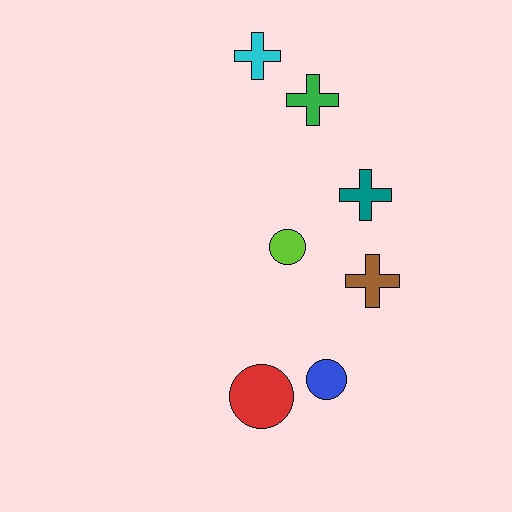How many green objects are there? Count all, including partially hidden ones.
There is 1 green object.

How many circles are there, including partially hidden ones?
There are 3 circles.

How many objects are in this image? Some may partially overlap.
There are 7 objects.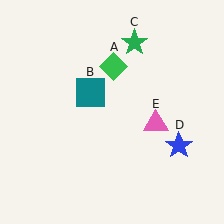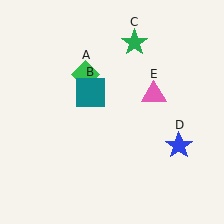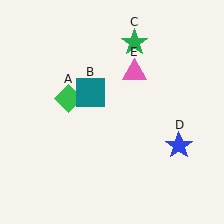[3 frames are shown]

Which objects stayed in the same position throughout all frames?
Teal square (object B) and green star (object C) and blue star (object D) remained stationary.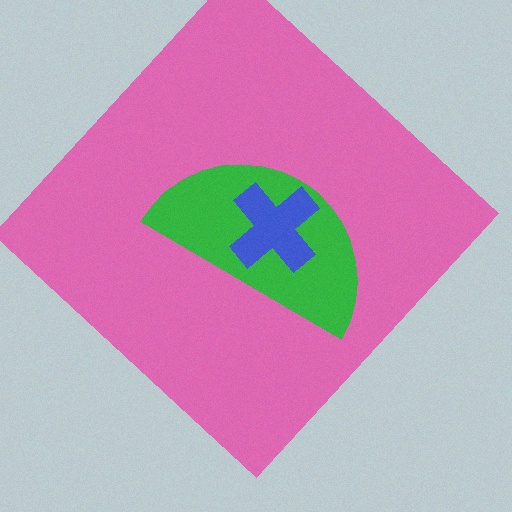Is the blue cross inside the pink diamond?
Yes.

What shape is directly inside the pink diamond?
The green semicircle.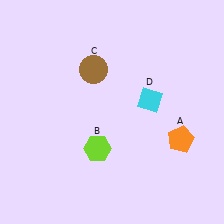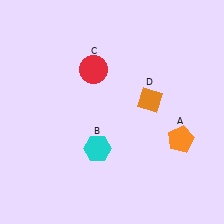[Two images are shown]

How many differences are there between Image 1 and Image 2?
There are 3 differences between the two images.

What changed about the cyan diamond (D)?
In Image 1, D is cyan. In Image 2, it changed to orange.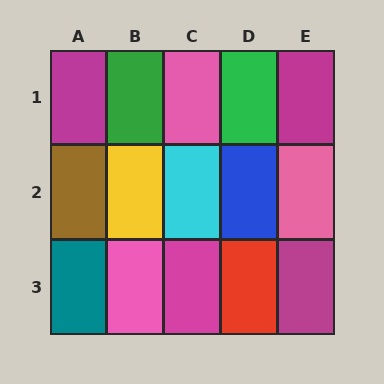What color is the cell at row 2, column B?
Yellow.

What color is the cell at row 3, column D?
Red.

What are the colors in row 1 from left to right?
Magenta, green, pink, green, magenta.